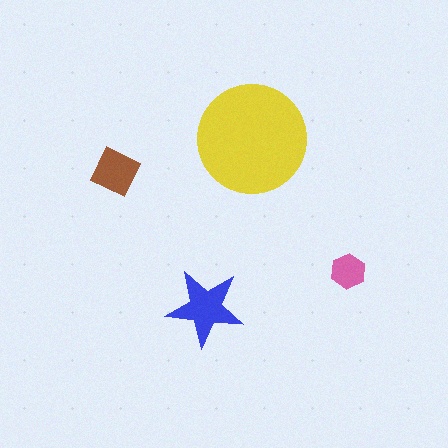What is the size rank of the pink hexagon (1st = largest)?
4th.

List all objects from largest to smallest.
The yellow circle, the blue star, the brown diamond, the pink hexagon.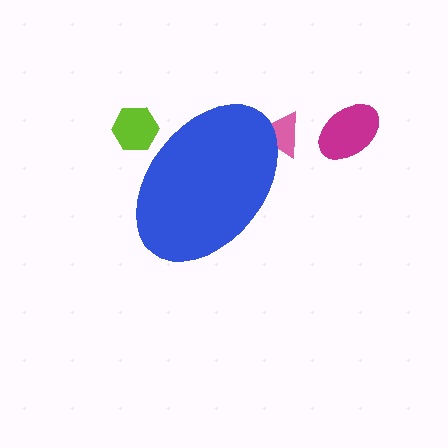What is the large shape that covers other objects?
A blue ellipse.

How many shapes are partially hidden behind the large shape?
2 shapes are partially hidden.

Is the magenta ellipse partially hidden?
No, the magenta ellipse is fully visible.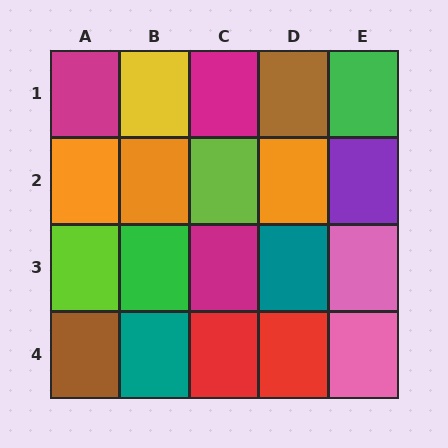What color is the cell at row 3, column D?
Teal.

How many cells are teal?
2 cells are teal.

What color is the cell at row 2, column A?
Orange.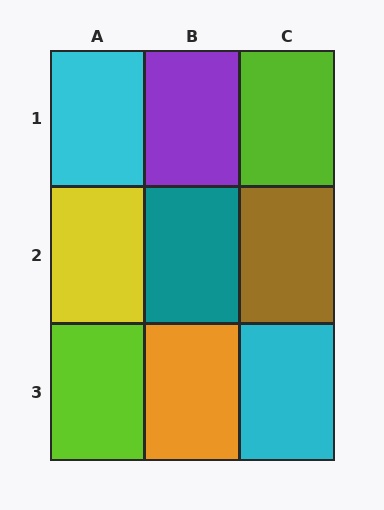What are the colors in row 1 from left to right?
Cyan, purple, lime.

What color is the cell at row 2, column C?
Brown.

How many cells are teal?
1 cell is teal.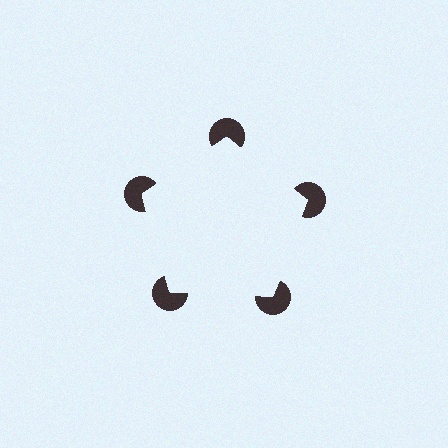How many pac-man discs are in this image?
There are 5 — one at each vertex of the illusory pentagon.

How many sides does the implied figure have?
5 sides.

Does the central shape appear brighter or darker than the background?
It typically appears slightly brighter than the background, even though no actual brightness change is drawn.